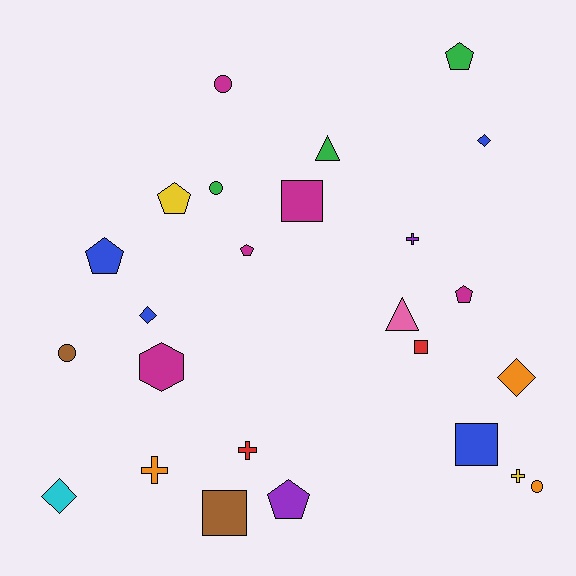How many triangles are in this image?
There are 2 triangles.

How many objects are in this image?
There are 25 objects.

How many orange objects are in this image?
There are 3 orange objects.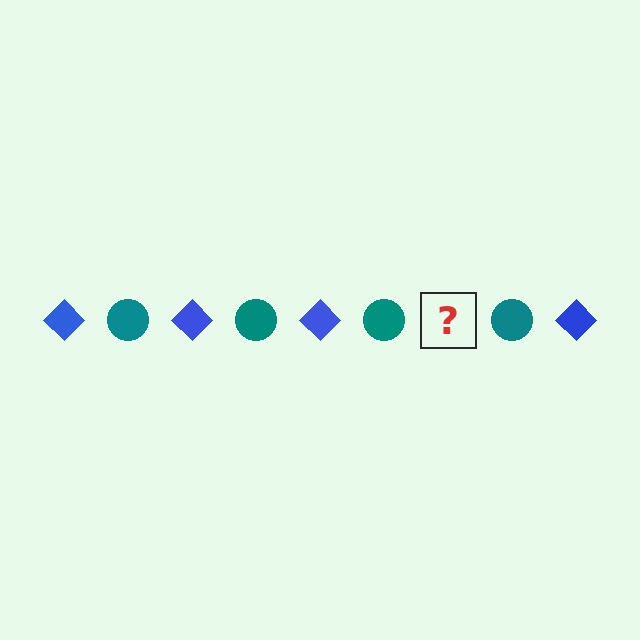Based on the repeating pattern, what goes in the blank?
The blank should be a blue diamond.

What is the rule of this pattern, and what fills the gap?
The rule is that the pattern alternates between blue diamond and teal circle. The gap should be filled with a blue diamond.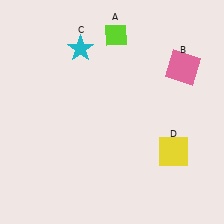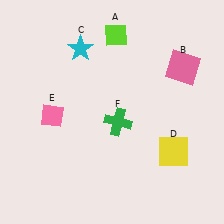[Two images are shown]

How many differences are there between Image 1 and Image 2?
There are 2 differences between the two images.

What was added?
A pink diamond (E), a green cross (F) were added in Image 2.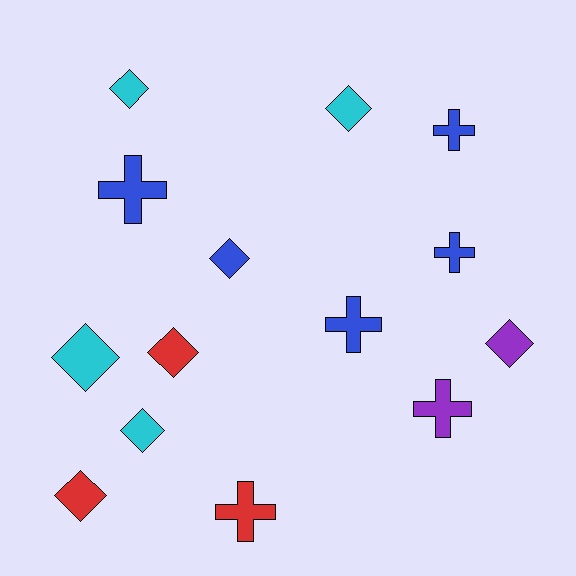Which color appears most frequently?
Blue, with 5 objects.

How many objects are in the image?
There are 14 objects.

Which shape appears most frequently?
Diamond, with 8 objects.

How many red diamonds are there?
There are 2 red diamonds.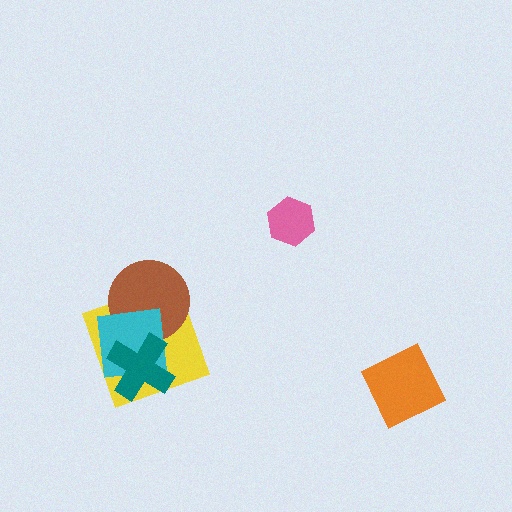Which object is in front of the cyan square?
The teal cross is in front of the cyan square.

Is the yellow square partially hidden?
Yes, it is partially covered by another shape.